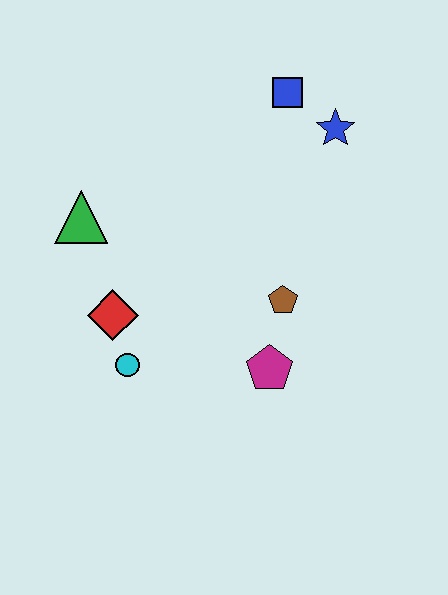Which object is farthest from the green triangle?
The blue star is farthest from the green triangle.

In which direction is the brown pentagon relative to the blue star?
The brown pentagon is below the blue star.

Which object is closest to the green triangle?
The red diamond is closest to the green triangle.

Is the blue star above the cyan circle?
Yes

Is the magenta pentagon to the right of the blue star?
No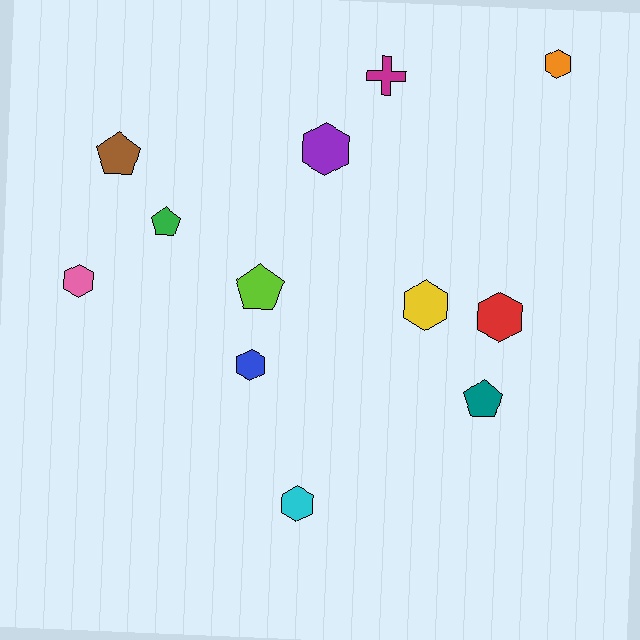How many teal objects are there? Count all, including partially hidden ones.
There is 1 teal object.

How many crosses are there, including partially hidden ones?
There is 1 cross.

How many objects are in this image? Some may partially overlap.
There are 12 objects.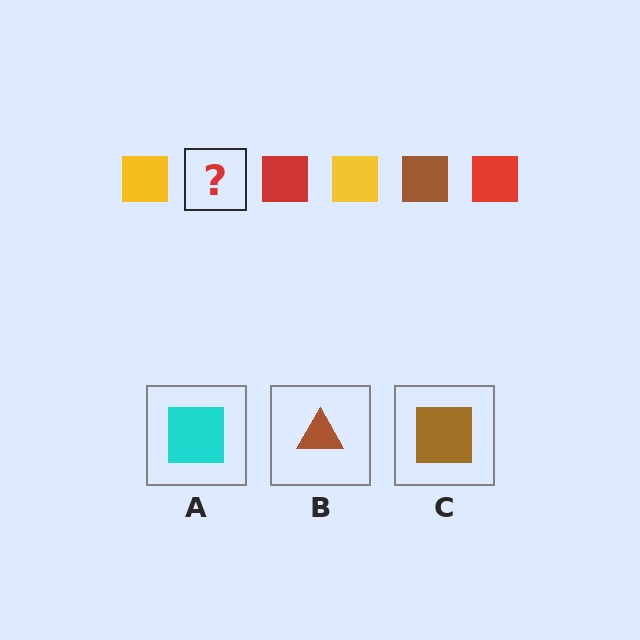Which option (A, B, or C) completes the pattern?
C.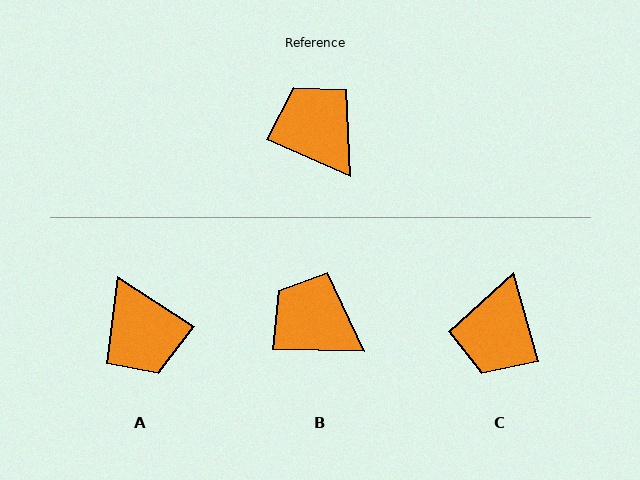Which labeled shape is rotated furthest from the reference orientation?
A, about 171 degrees away.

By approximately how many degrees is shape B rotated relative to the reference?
Approximately 22 degrees counter-clockwise.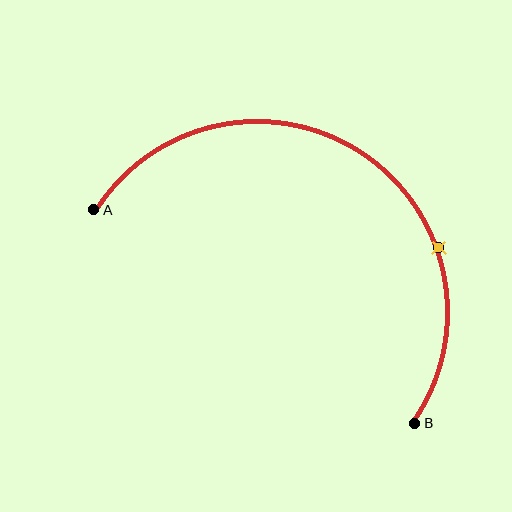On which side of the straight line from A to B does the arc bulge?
The arc bulges above the straight line connecting A and B.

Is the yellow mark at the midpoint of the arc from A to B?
No. The yellow mark lies on the arc but is closer to endpoint B. The arc midpoint would be at the point on the curve equidistant along the arc from both A and B.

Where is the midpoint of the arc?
The arc midpoint is the point on the curve farthest from the straight line joining A and B. It sits above that line.